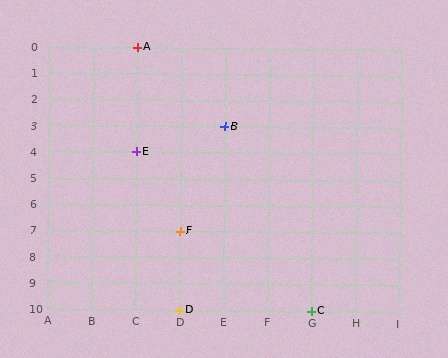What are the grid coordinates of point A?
Point A is at grid coordinates (C, 0).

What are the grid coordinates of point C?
Point C is at grid coordinates (G, 10).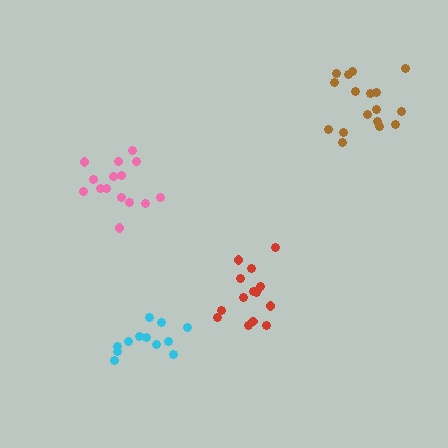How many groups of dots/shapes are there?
There are 4 groups.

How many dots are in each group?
Group 1: 15 dots, Group 2: 15 dots, Group 3: 12 dots, Group 4: 17 dots (59 total).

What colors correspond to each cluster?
The clusters are colored: pink, red, cyan, brown.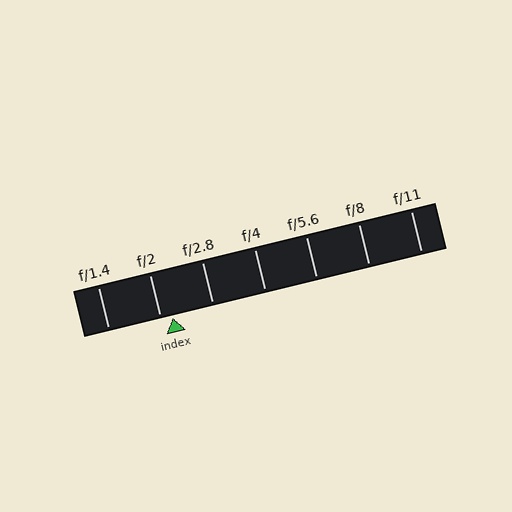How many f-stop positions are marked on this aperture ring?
There are 7 f-stop positions marked.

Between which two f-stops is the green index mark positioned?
The index mark is between f/2 and f/2.8.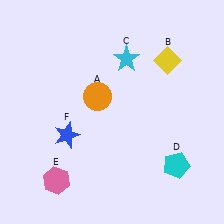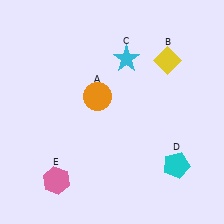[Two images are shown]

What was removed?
The blue star (F) was removed in Image 2.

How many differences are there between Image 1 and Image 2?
There is 1 difference between the two images.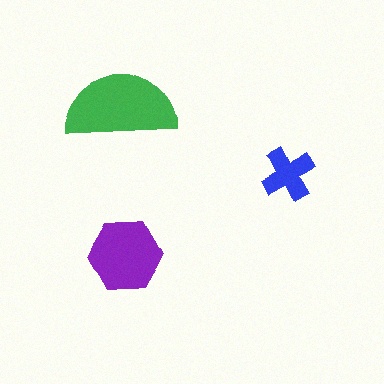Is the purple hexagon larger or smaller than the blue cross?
Larger.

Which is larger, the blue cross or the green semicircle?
The green semicircle.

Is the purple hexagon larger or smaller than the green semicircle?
Smaller.